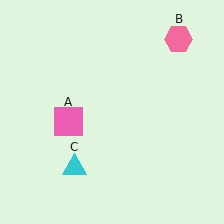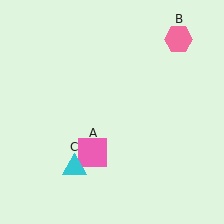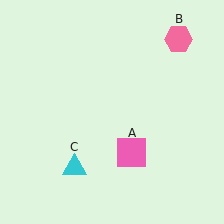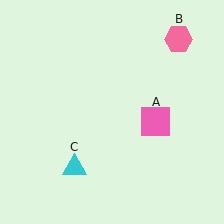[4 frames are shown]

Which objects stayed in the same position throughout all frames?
Pink hexagon (object B) and cyan triangle (object C) remained stationary.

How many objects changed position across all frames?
1 object changed position: pink square (object A).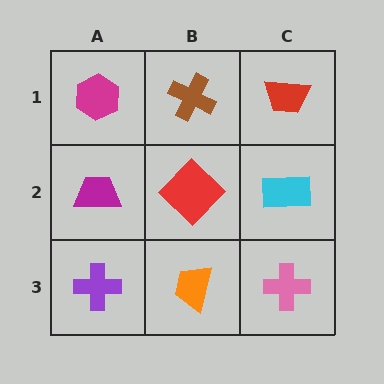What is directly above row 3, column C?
A cyan rectangle.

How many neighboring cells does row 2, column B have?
4.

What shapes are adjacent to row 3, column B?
A red diamond (row 2, column B), a purple cross (row 3, column A), a pink cross (row 3, column C).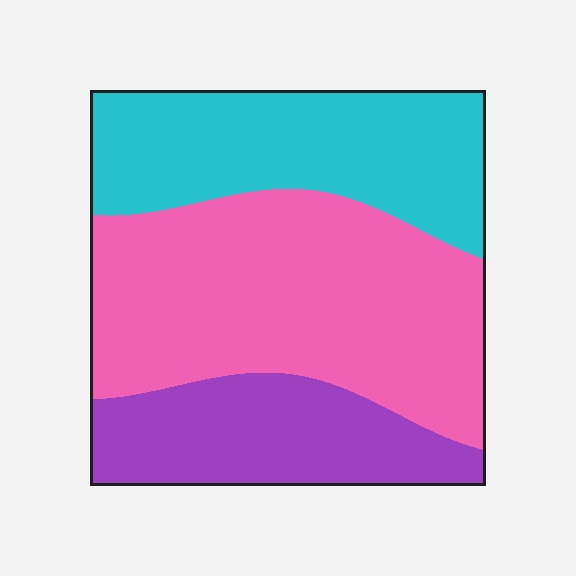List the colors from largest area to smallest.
From largest to smallest: pink, cyan, purple.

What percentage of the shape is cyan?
Cyan takes up about one third (1/3) of the shape.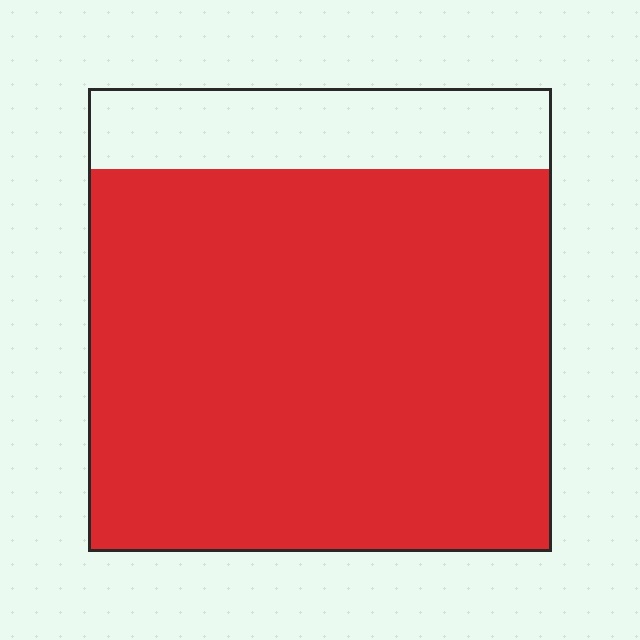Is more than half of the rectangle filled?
Yes.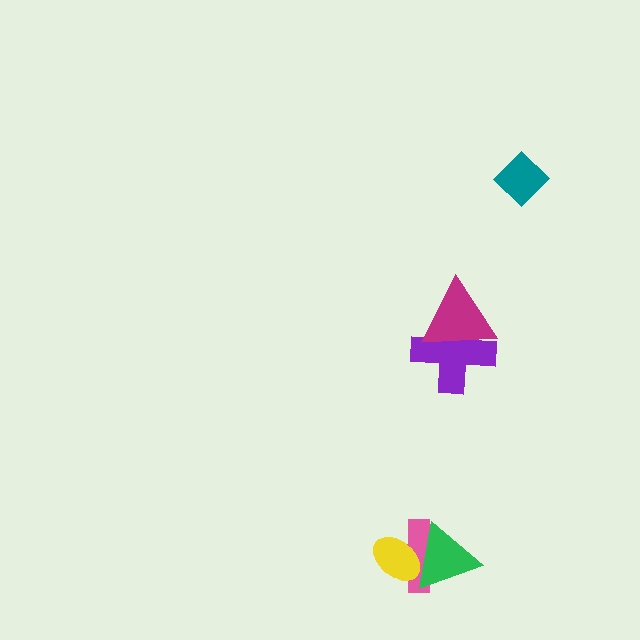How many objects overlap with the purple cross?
1 object overlaps with the purple cross.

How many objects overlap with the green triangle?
2 objects overlap with the green triangle.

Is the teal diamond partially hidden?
No, no other shape covers it.